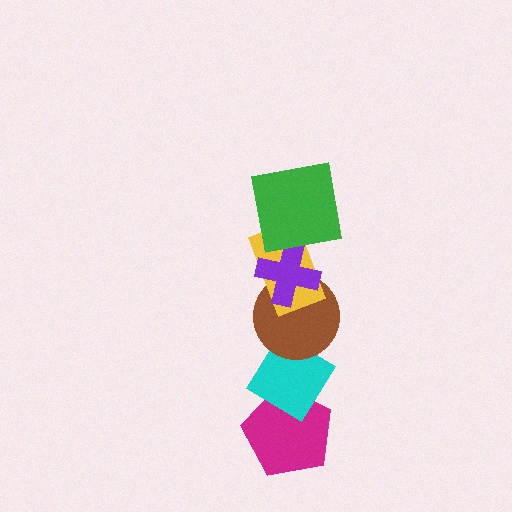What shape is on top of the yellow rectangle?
The purple cross is on top of the yellow rectangle.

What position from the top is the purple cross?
The purple cross is 2nd from the top.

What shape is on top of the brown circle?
The yellow rectangle is on top of the brown circle.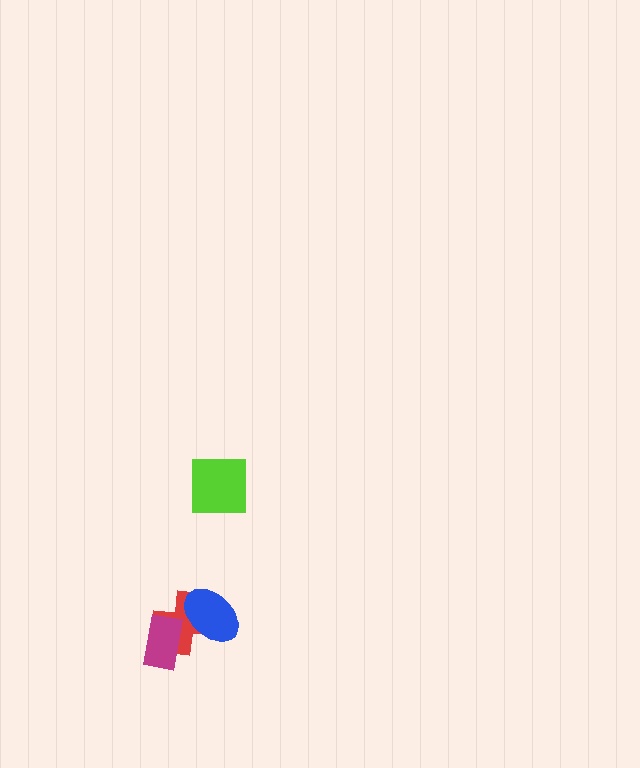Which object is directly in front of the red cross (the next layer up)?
The blue ellipse is directly in front of the red cross.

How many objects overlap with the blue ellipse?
1 object overlaps with the blue ellipse.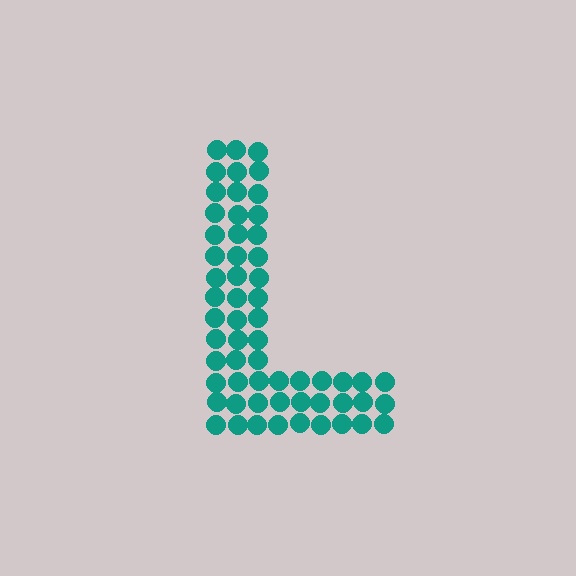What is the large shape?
The large shape is the letter L.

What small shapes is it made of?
It is made of small circles.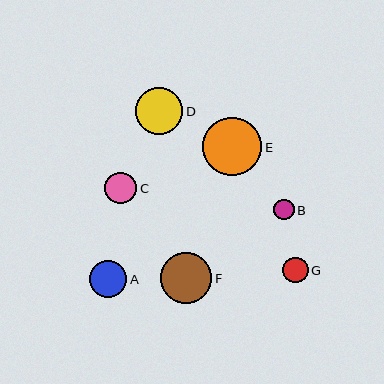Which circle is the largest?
Circle E is the largest with a size of approximately 59 pixels.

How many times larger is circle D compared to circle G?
Circle D is approximately 1.8 times the size of circle G.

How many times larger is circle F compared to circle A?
Circle F is approximately 1.4 times the size of circle A.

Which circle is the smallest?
Circle B is the smallest with a size of approximately 20 pixels.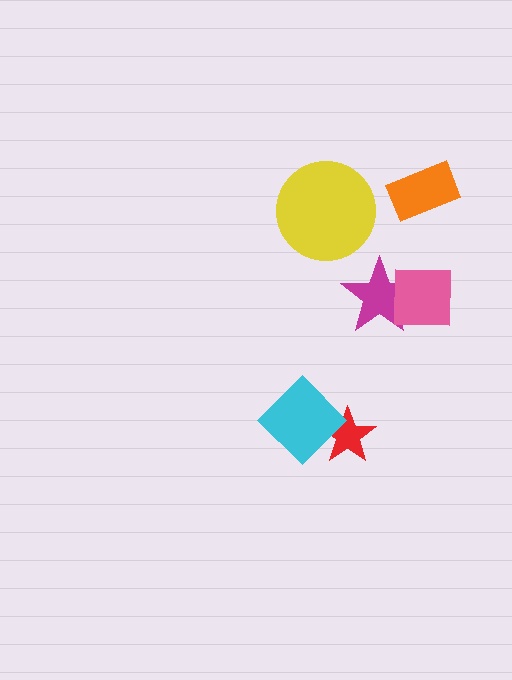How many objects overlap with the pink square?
1 object overlaps with the pink square.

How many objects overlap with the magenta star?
1 object overlaps with the magenta star.